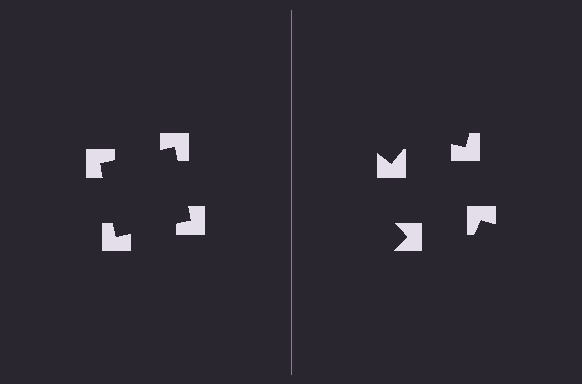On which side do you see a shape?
An illusory square appears on the left side. On the right side the wedge cuts are rotated, so no coherent shape forms.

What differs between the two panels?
The notched squares are positioned identically on both sides; only the wedge orientations differ. On the left they align to a square; on the right they are misaligned.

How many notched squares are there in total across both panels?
8 — 4 on each side.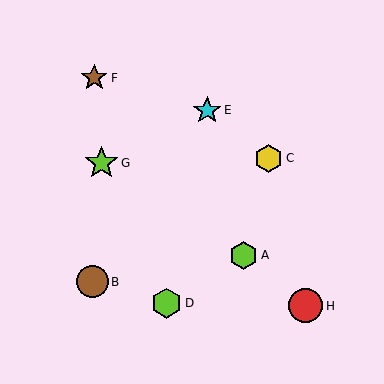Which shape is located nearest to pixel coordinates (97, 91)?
The brown star (labeled F) at (94, 78) is nearest to that location.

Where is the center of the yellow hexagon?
The center of the yellow hexagon is at (269, 158).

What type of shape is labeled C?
Shape C is a yellow hexagon.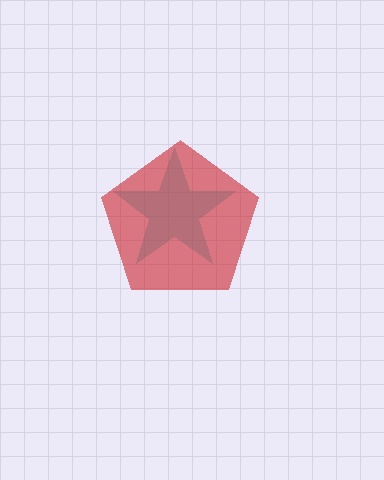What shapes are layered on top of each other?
The layered shapes are: a cyan star, a red pentagon.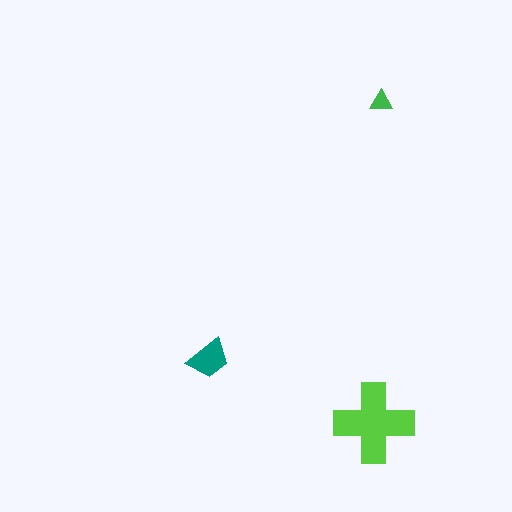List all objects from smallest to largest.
The green triangle, the teal trapezoid, the lime cross.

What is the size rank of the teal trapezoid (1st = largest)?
2nd.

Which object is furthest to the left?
The teal trapezoid is leftmost.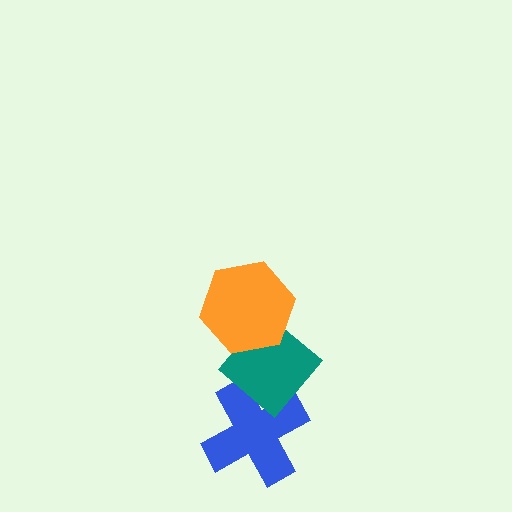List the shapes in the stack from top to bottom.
From top to bottom: the orange hexagon, the teal diamond, the blue cross.